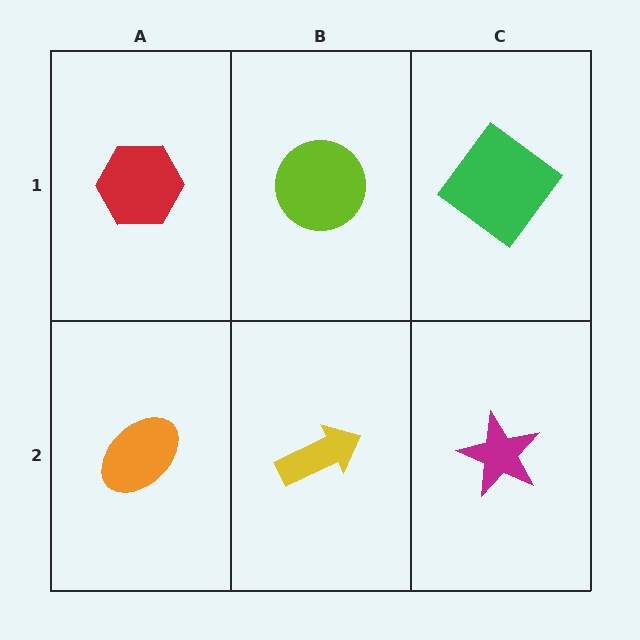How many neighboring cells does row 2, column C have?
2.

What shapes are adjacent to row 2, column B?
A lime circle (row 1, column B), an orange ellipse (row 2, column A), a magenta star (row 2, column C).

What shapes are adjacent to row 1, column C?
A magenta star (row 2, column C), a lime circle (row 1, column B).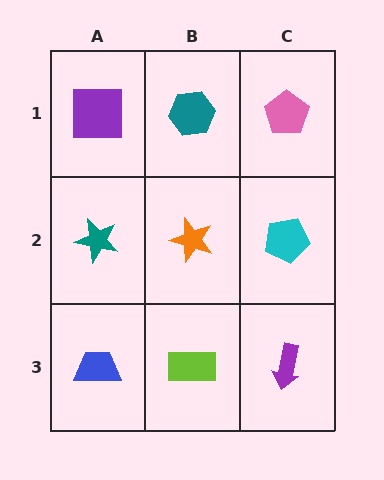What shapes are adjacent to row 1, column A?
A teal star (row 2, column A), a teal hexagon (row 1, column B).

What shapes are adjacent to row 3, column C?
A cyan pentagon (row 2, column C), a lime rectangle (row 3, column B).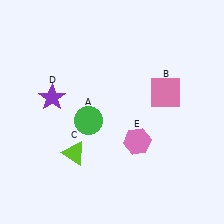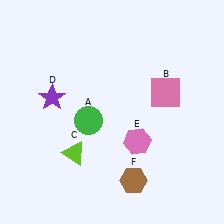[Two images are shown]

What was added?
A brown hexagon (F) was added in Image 2.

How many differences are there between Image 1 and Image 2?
There is 1 difference between the two images.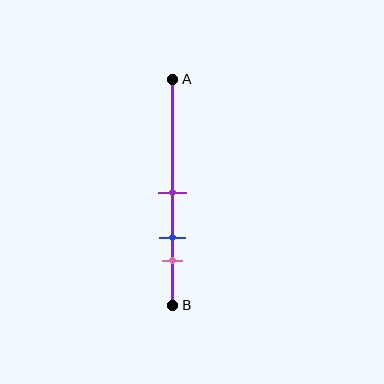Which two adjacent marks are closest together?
The blue and pink marks are the closest adjacent pair.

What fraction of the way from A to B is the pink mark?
The pink mark is approximately 80% (0.8) of the way from A to B.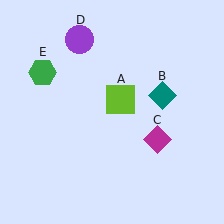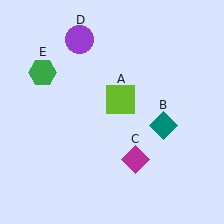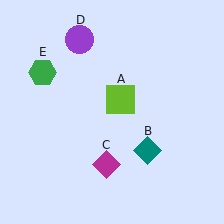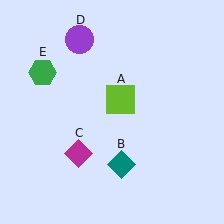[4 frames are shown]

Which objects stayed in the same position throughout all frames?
Lime square (object A) and purple circle (object D) and green hexagon (object E) remained stationary.